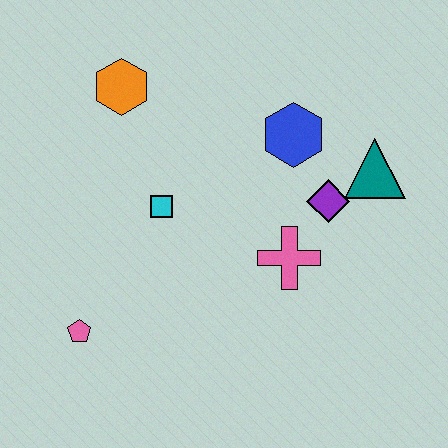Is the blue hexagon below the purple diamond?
No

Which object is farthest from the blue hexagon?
The pink pentagon is farthest from the blue hexagon.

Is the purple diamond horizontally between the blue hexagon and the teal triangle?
Yes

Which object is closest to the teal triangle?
The purple diamond is closest to the teal triangle.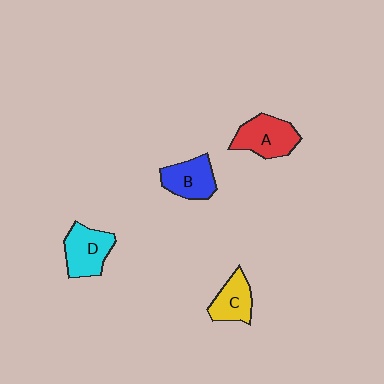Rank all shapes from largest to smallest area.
From largest to smallest: A (red), D (cyan), B (blue), C (yellow).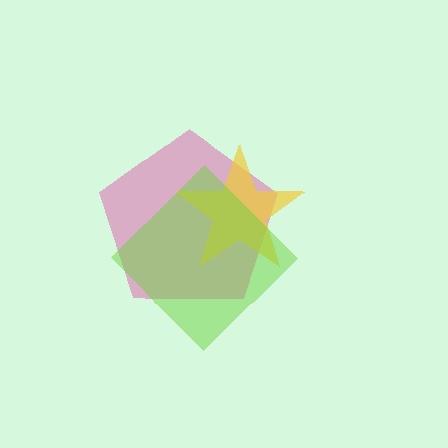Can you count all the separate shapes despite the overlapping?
Yes, there are 3 separate shapes.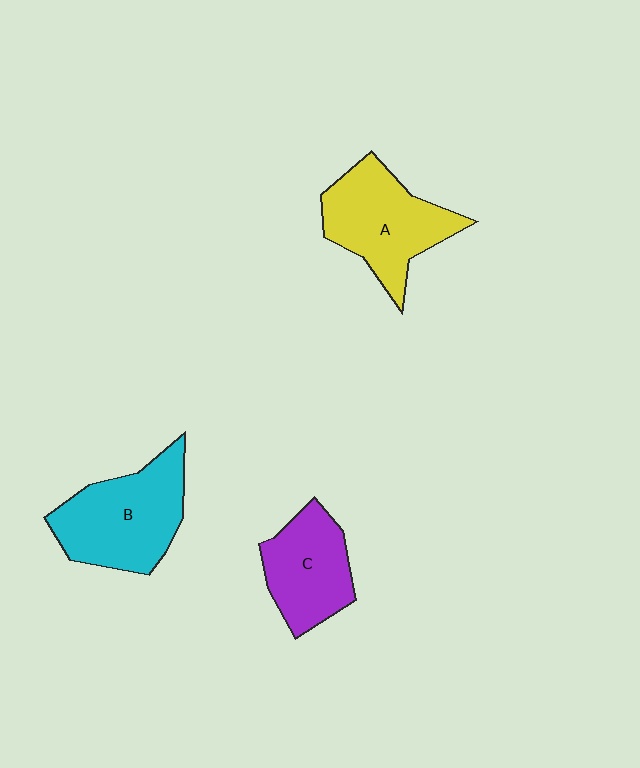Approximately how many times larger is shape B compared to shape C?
Approximately 1.3 times.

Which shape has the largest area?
Shape B (cyan).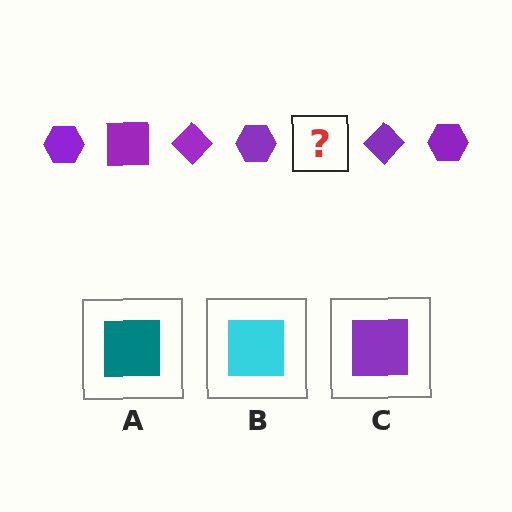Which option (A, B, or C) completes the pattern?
C.